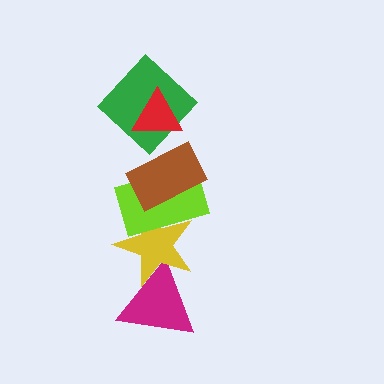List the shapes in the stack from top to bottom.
From top to bottom: the red triangle, the green diamond, the brown rectangle, the lime rectangle, the yellow star, the magenta triangle.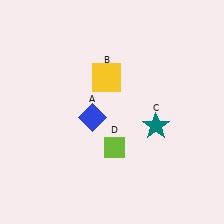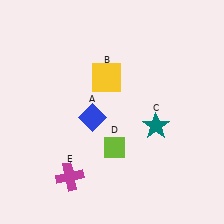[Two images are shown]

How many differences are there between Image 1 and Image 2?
There is 1 difference between the two images.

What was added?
A magenta cross (E) was added in Image 2.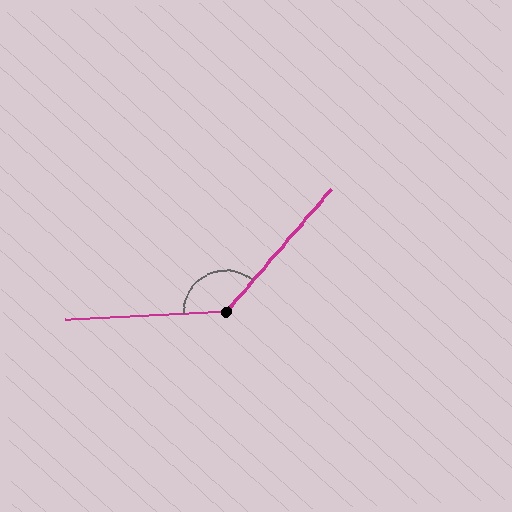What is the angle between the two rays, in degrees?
Approximately 133 degrees.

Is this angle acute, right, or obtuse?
It is obtuse.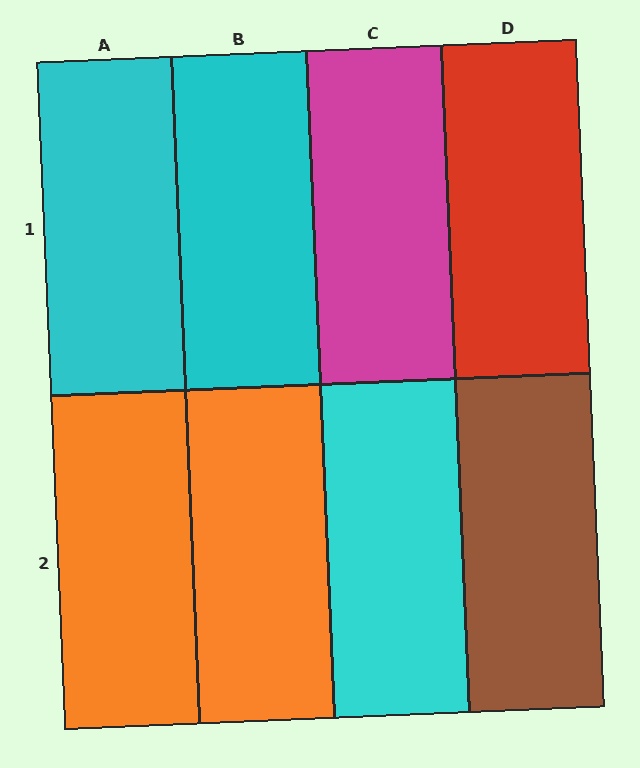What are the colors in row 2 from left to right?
Orange, orange, cyan, brown.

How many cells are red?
1 cell is red.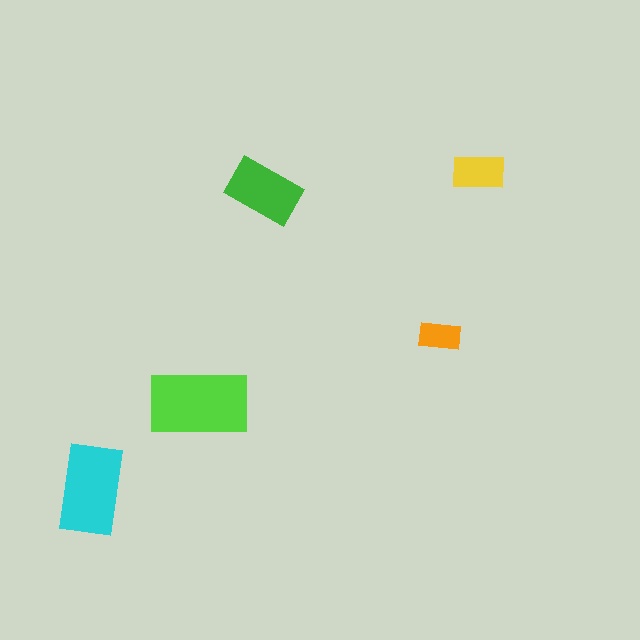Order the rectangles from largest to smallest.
the lime one, the cyan one, the green one, the yellow one, the orange one.